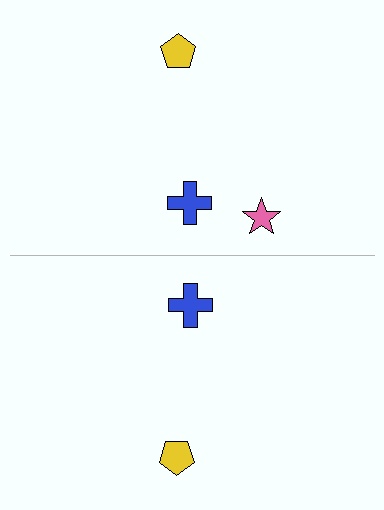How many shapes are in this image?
There are 5 shapes in this image.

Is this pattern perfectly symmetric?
No, the pattern is not perfectly symmetric. A pink star is missing from the bottom side.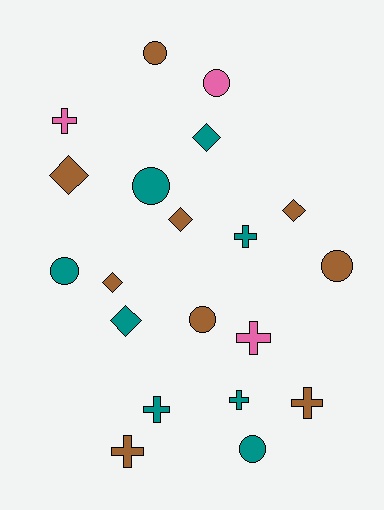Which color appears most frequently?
Brown, with 9 objects.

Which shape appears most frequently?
Circle, with 7 objects.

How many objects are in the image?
There are 20 objects.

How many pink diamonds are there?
There are no pink diamonds.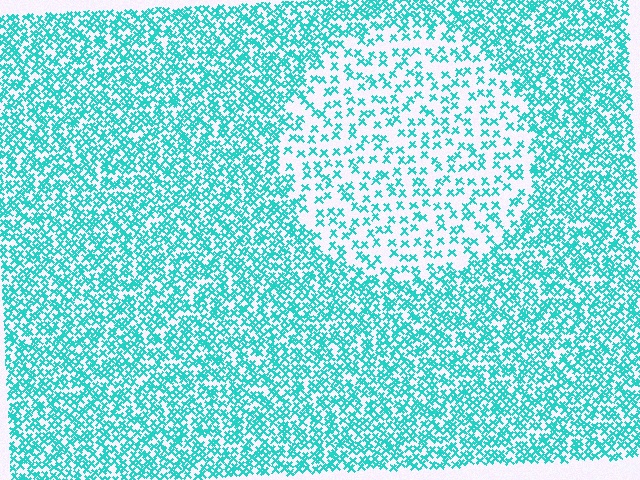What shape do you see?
I see a circle.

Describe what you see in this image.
The image contains small cyan elements arranged at two different densities. A circle-shaped region is visible where the elements are less densely packed than the surrounding area.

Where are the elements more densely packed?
The elements are more densely packed outside the circle boundary.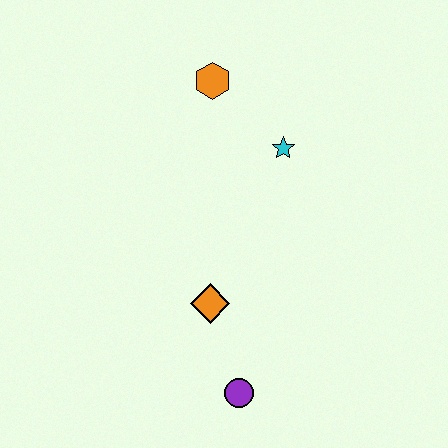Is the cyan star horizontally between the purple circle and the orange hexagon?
No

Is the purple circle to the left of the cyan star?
Yes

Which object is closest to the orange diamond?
The purple circle is closest to the orange diamond.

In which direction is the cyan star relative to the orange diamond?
The cyan star is above the orange diamond.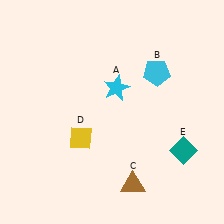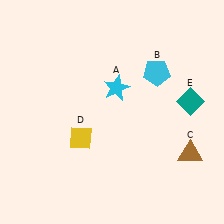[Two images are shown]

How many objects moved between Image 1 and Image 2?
2 objects moved between the two images.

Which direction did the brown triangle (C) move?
The brown triangle (C) moved right.